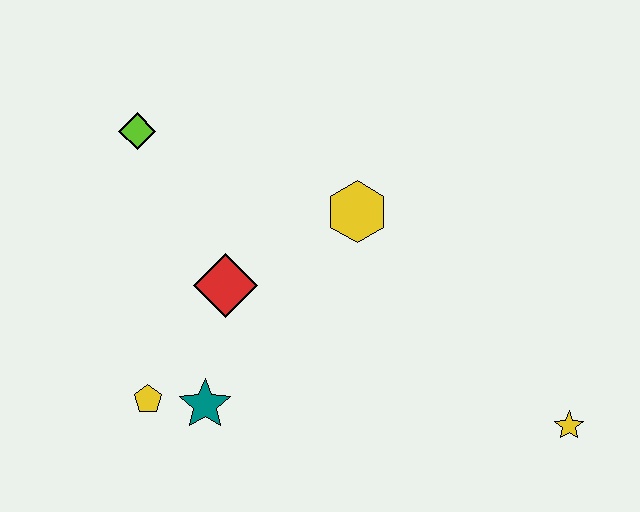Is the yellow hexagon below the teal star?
No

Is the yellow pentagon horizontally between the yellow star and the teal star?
No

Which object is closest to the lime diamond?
The red diamond is closest to the lime diamond.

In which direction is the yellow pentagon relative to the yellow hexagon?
The yellow pentagon is to the left of the yellow hexagon.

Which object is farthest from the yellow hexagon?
The yellow star is farthest from the yellow hexagon.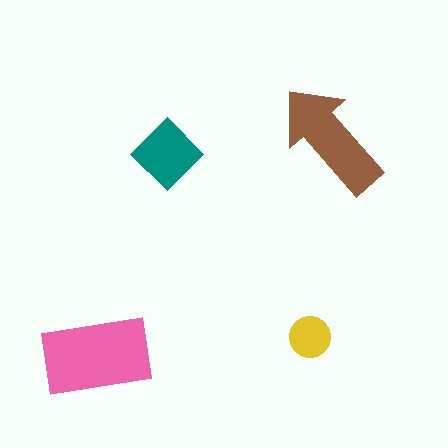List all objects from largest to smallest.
The pink rectangle, the brown arrow, the teal diamond, the yellow circle.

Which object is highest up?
The brown arrow is topmost.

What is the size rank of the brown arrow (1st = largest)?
2nd.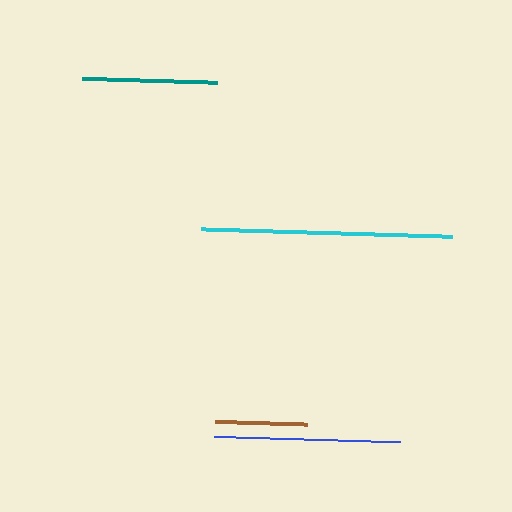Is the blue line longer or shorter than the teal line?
The blue line is longer than the teal line.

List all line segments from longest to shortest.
From longest to shortest: cyan, blue, teal, brown.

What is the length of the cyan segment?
The cyan segment is approximately 251 pixels long.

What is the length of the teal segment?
The teal segment is approximately 135 pixels long.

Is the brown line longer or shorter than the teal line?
The teal line is longer than the brown line.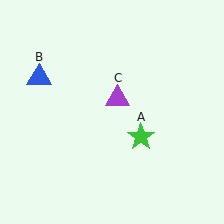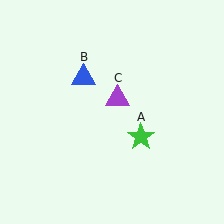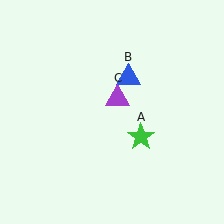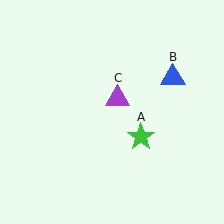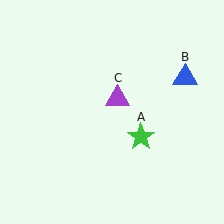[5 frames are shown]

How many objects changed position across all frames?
1 object changed position: blue triangle (object B).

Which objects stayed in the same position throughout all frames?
Green star (object A) and purple triangle (object C) remained stationary.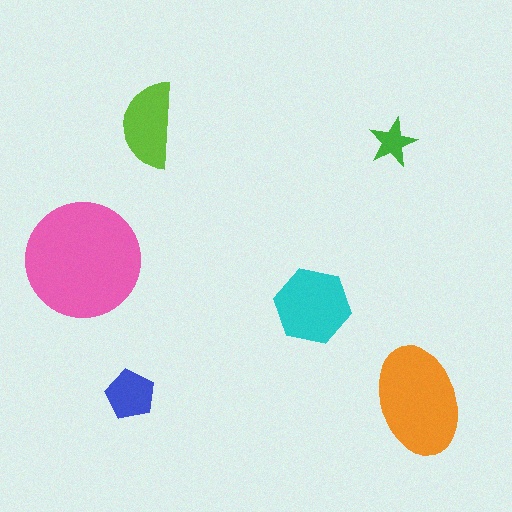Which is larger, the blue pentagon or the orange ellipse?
The orange ellipse.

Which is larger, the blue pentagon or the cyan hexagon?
The cyan hexagon.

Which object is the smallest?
The green star.